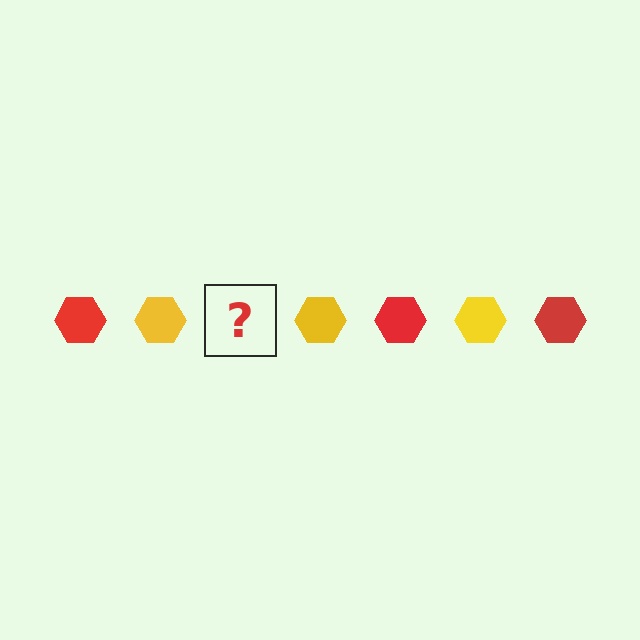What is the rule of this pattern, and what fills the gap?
The rule is that the pattern cycles through red, yellow hexagons. The gap should be filled with a red hexagon.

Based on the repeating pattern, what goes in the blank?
The blank should be a red hexagon.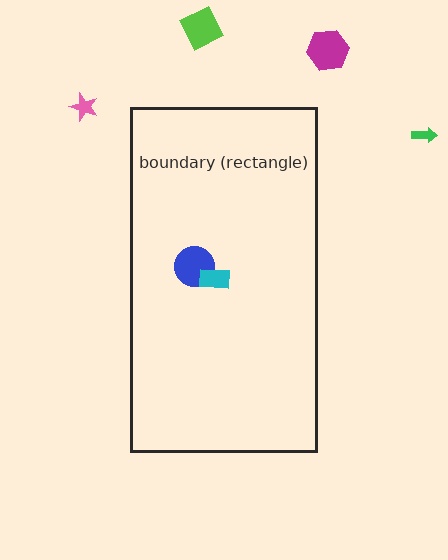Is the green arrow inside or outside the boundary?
Outside.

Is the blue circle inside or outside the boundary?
Inside.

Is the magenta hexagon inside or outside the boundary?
Outside.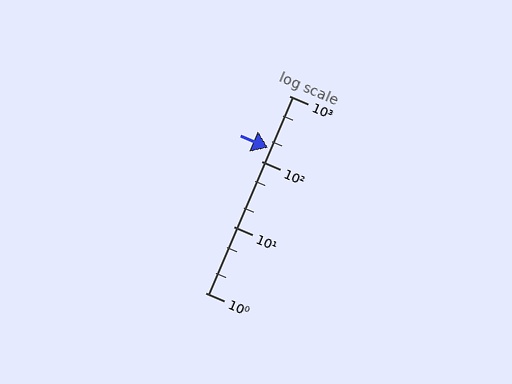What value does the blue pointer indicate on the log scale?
The pointer indicates approximately 160.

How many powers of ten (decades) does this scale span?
The scale spans 3 decades, from 1 to 1000.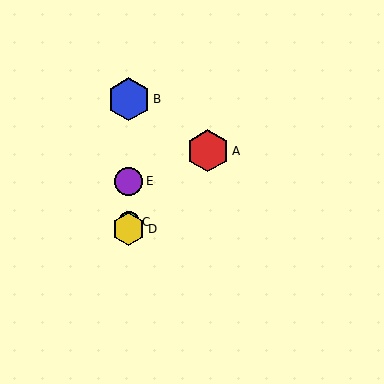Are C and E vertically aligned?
Yes, both are at x≈129.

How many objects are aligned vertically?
4 objects (B, C, D, E) are aligned vertically.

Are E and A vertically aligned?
No, E is at x≈129 and A is at x≈208.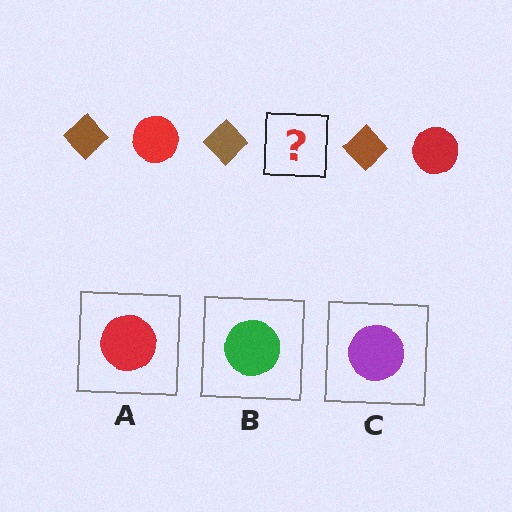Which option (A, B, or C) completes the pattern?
A.